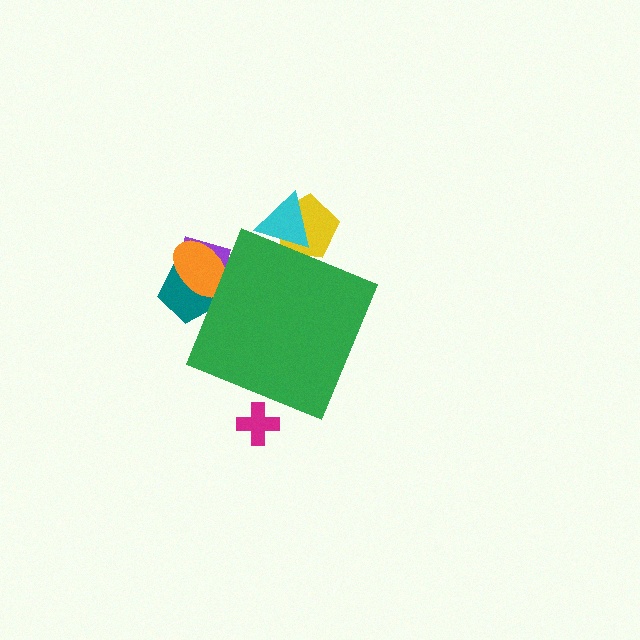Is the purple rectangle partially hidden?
Yes, the purple rectangle is partially hidden behind the green diamond.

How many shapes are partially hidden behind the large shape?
6 shapes are partially hidden.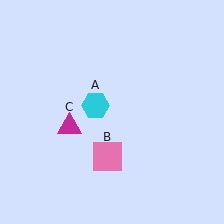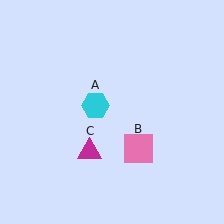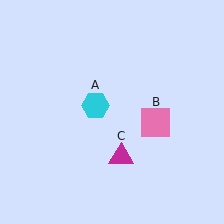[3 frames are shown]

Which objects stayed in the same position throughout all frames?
Cyan hexagon (object A) remained stationary.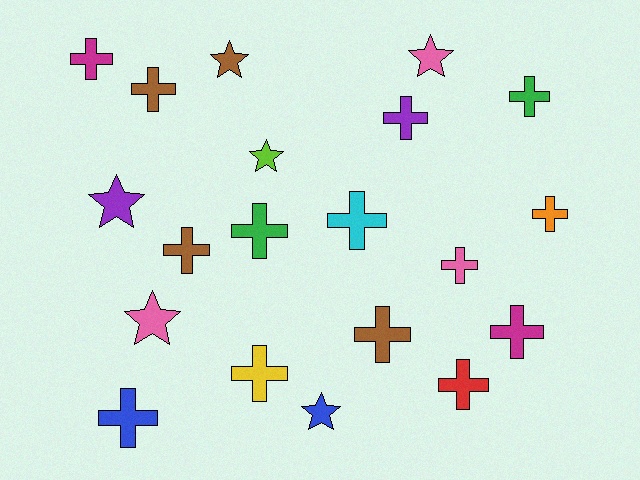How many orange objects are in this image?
There is 1 orange object.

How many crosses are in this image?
There are 14 crosses.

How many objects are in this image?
There are 20 objects.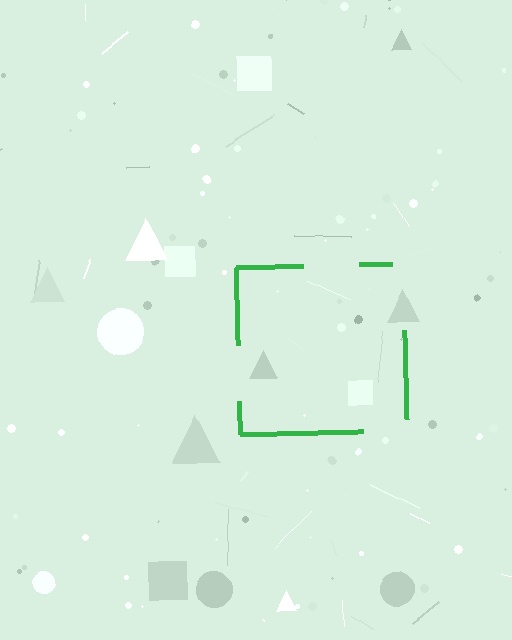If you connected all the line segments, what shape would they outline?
They would outline a square.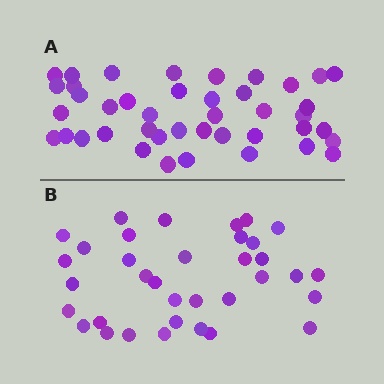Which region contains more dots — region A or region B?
Region A (the top region) has more dots.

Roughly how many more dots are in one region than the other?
Region A has roughly 8 or so more dots than region B.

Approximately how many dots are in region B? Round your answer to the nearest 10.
About 40 dots. (The exact count is 35, which rounds to 40.)